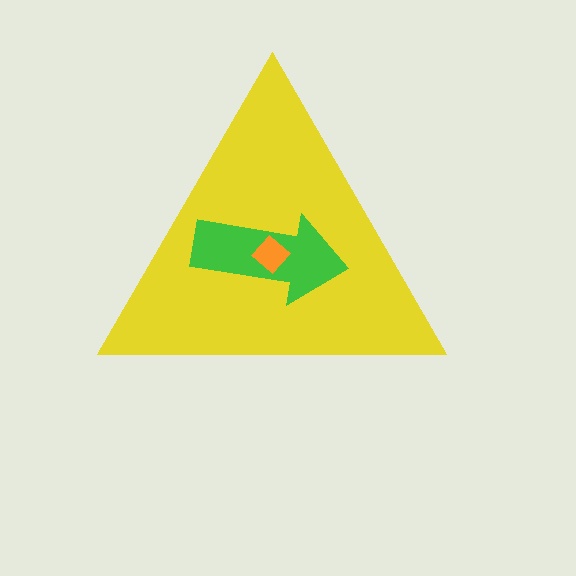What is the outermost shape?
The yellow triangle.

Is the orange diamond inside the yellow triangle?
Yes.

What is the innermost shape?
The orange diamond.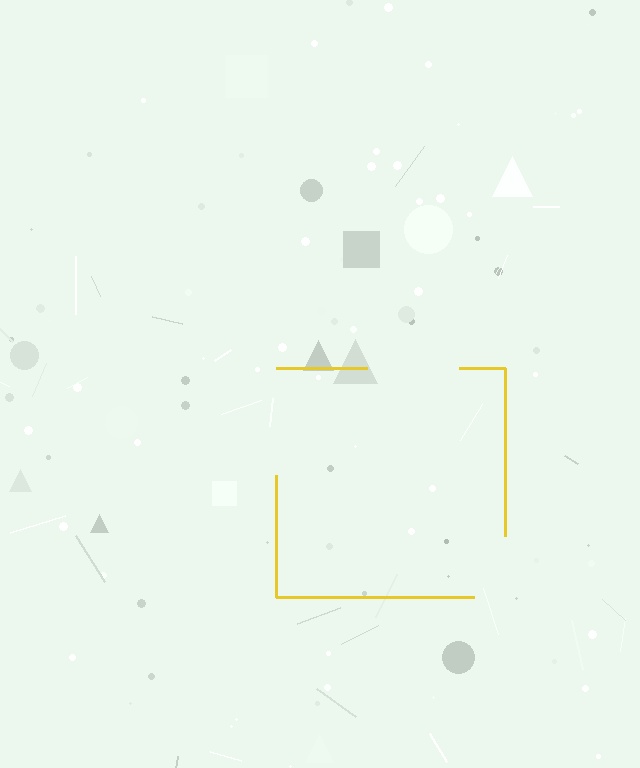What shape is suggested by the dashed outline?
The dashed outline suggests a square.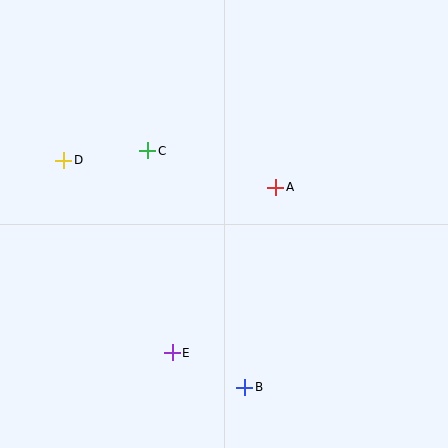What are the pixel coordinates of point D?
Point D is at (64, 160).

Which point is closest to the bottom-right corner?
Point B is closest to the bottom-right corner.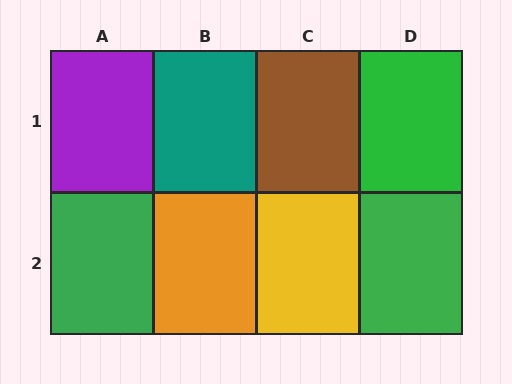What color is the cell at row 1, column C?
Brown.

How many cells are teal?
1 cell is teal.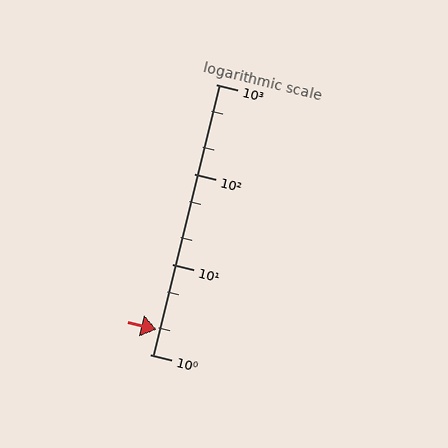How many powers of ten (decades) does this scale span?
The scale spans 3 decades, from 1 to 1000.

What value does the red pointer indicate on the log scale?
The pointer indicates approximately 1.9.